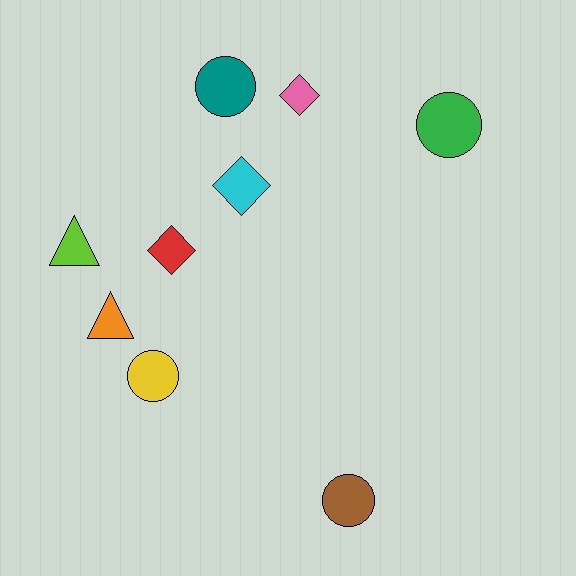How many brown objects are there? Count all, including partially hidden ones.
There is 1 brown object.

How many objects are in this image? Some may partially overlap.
There are 9 objects.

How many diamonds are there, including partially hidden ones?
There are 3 diamonds.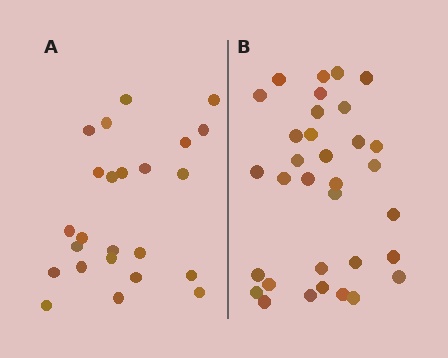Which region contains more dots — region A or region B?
Region B (the right region) has more dots.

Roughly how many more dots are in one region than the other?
Region B has roughly 8 or so more dots than region A.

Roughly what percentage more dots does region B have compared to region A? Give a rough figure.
About 40% more.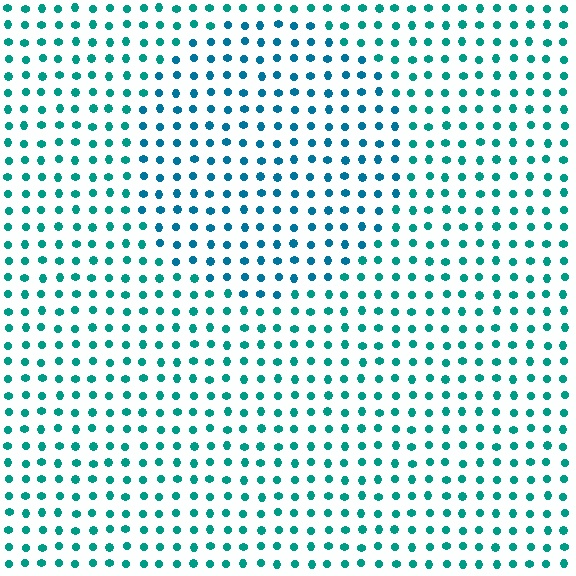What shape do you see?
I see a circle.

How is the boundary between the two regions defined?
The boundary is defined purely by a slight shift in hue (about 24 degrees). Spacing, size, and orientation are identical on both sides.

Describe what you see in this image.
The image is filled with small teal elements in a uniform arrangement. A circle-shaped region is visible where the elements are tinted to a slightly different hue, forming a subtle color boundary.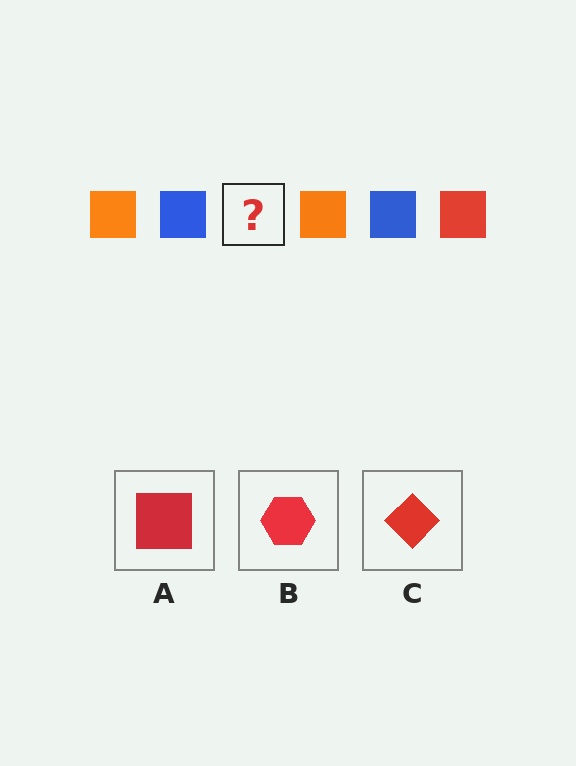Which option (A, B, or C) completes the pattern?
A.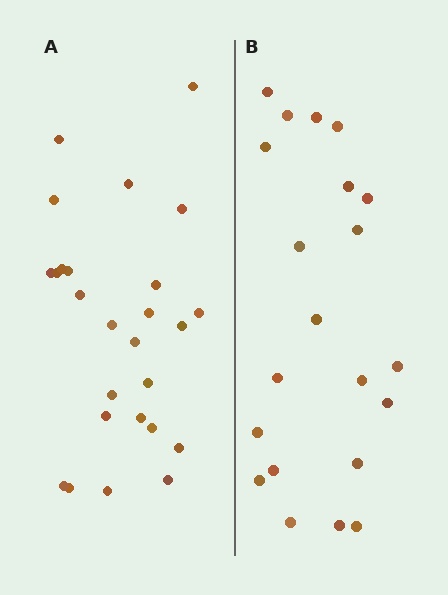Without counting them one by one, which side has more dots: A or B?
Region A (the left region) has more dots.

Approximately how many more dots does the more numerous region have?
Region A has about 5 more dots than region B.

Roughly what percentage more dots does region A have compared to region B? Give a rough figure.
About 25% more.